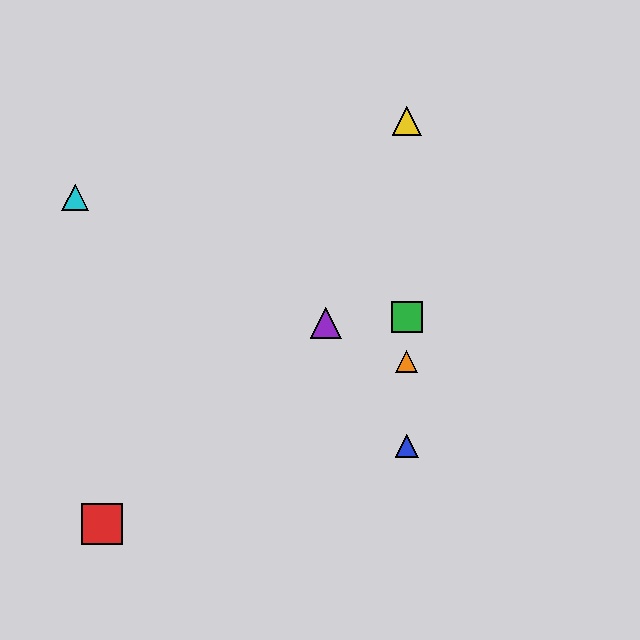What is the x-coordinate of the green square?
The green square is at x≈407.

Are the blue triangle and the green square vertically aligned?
Yes, both are at x≈407.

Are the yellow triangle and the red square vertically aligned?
No, the yellow triangle is at x≈407 and the red square is at x≈102.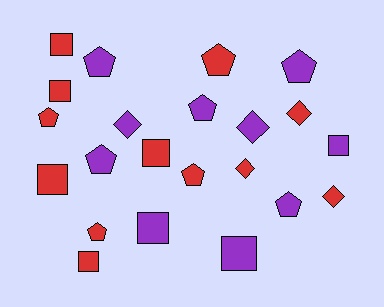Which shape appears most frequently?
Pentagon, with 9 objects.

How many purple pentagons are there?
There are 5 purple pentagons.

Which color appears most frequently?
Red, with 12 objects.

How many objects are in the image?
There are 22 objects.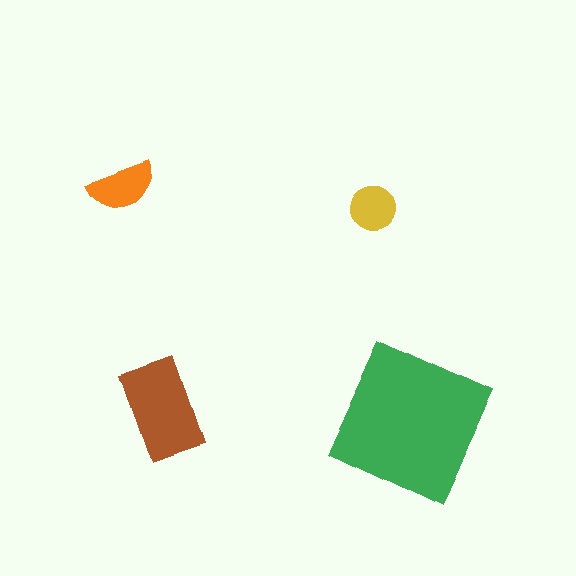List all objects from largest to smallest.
The green square, the brown rectangle, the orange semicircle, the yellow circle.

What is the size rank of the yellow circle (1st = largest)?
4th.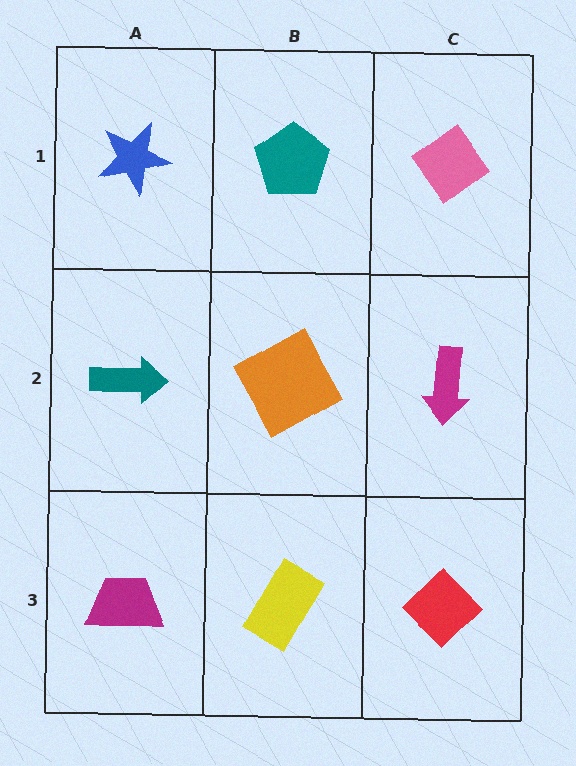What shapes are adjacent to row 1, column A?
A teal arrow (row 2, column A), a teal pentagon (row 1, column B).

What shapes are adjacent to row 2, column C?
A pink diamond (row 1, column C), a red diamond (row 3, column C), an orange square (row 2, column B).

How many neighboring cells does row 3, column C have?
2.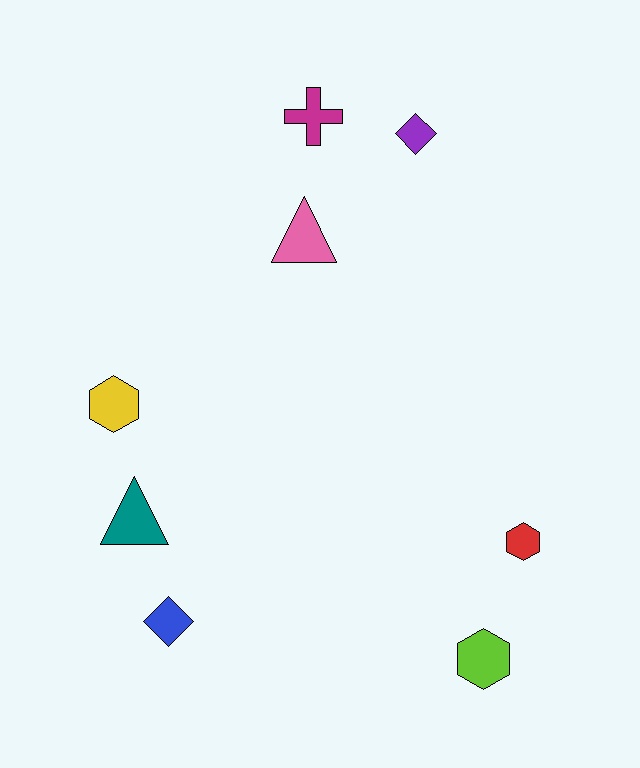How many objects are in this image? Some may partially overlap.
There are 8 objects.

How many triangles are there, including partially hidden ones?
There are 2 triangles.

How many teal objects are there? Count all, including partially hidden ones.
There is 1 teal object.